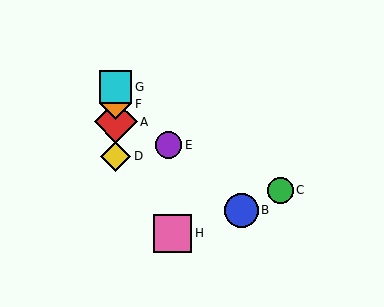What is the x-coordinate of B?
Object B is at x≈241.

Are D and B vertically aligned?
No, D is at x≈116 and B is at x≈241.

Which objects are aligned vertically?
Objects A, D, F, G are aligned vertically.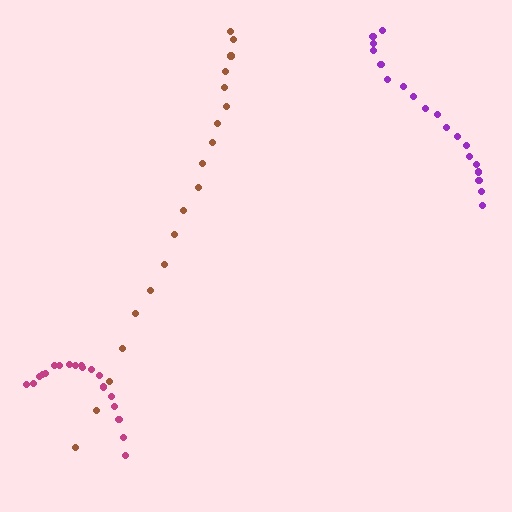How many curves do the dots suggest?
There are 3 distinct paths.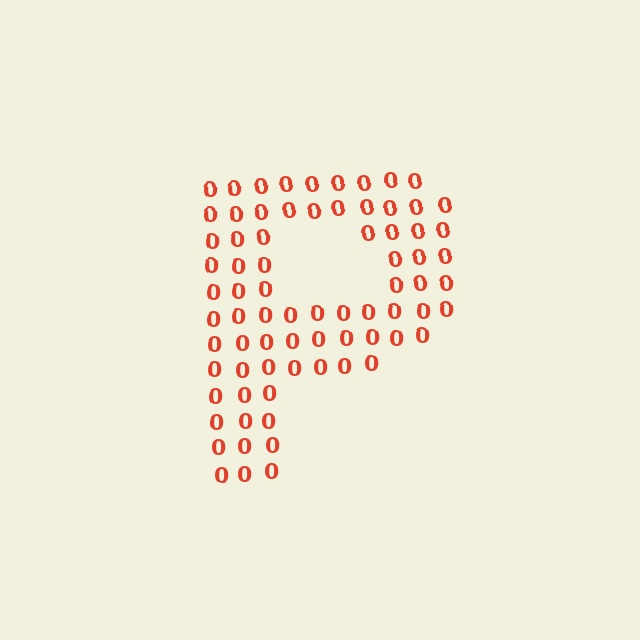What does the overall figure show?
The overall figure shows the letter P.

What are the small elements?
The small elements are digit 0's.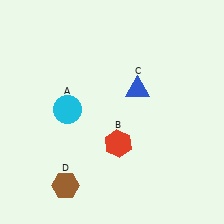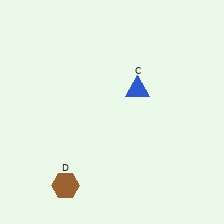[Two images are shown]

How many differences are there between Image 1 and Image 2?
There are 2 differences between the two images.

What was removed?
The cyan circle (A), the red hexagon (B) were removed in Image 2.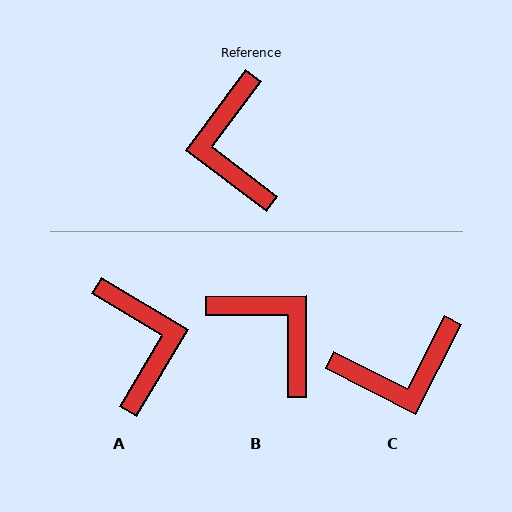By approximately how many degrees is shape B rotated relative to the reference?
Approximately 143 degrees clockwise.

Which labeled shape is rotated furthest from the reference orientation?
A, about 174 degrees away.